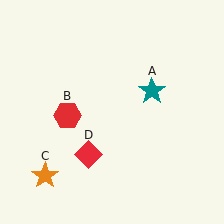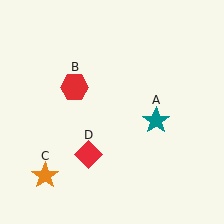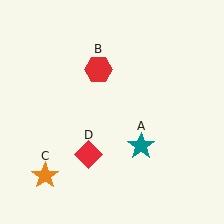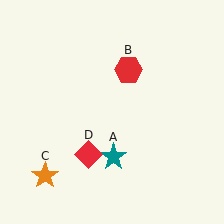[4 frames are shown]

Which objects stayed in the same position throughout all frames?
Orange star (object C) and red diamond (object D) remained stationary.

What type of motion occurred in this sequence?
The teal star (object A), red hexagon (object B) rotated clockwise around the center of the scene.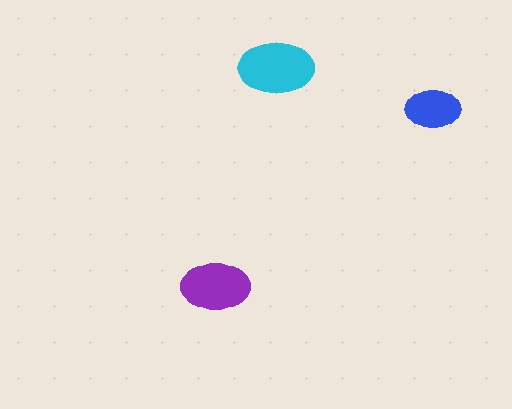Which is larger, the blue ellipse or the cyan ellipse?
The cyan one.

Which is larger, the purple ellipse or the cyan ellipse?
The cyan one.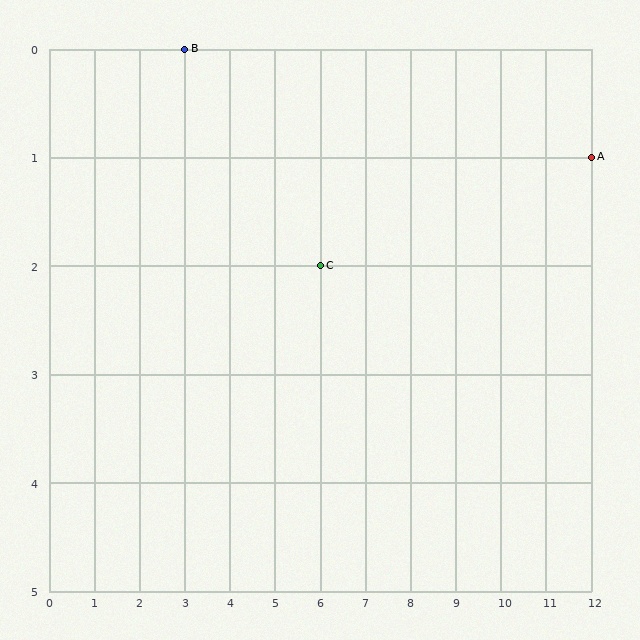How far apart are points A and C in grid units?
Points A and C are 6 columns and 1 row apart (about 6.1 grid units diagonally).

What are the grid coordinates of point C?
Point C is at grid coordinates (6, 2).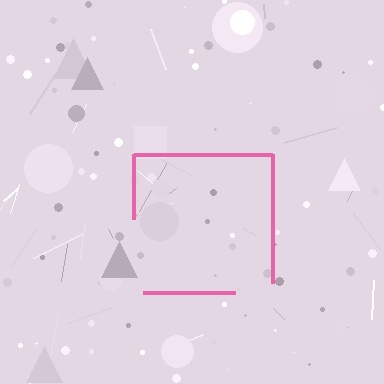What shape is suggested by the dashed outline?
The dashed outline suggests a square.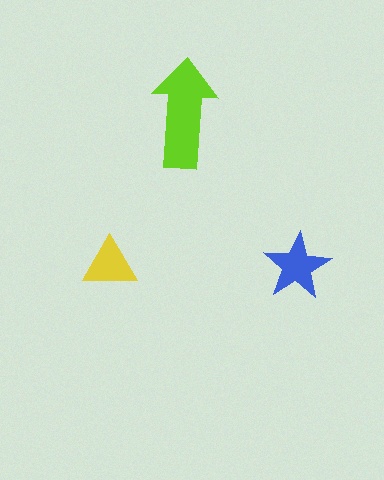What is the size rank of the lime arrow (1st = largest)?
1st.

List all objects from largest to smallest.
The lime arrow, the blue star, the yellow triangle.